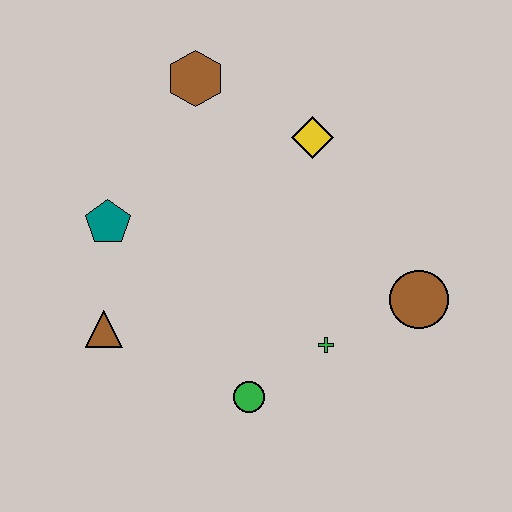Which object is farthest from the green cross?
The brown hexagon is farthest from the green cross.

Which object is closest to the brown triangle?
The teal pentagon is closest to the brown triangle.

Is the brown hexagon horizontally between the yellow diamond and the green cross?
No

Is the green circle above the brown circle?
No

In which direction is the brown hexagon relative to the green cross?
The brown hexagon is above the green cross.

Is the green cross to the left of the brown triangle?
No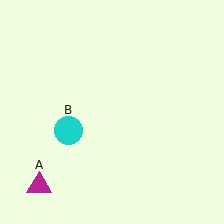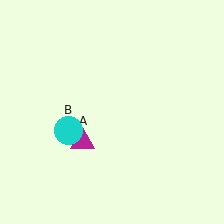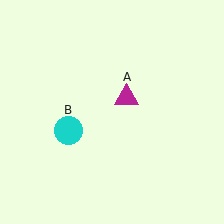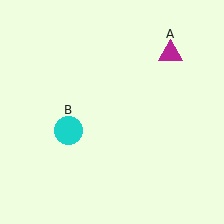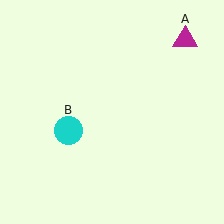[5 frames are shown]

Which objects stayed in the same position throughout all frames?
Cyan circle (object B) remained stationary.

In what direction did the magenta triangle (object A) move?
The magenta triangle (object A) moved up and to the right.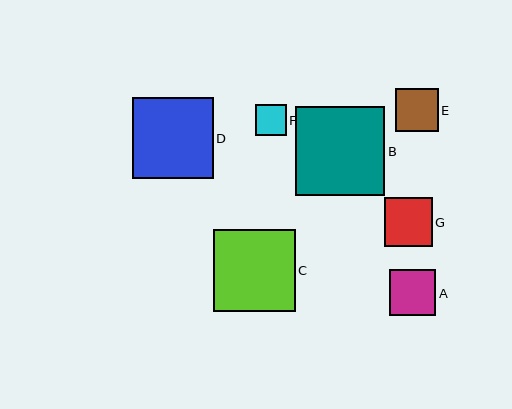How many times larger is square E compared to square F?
Square E is approximately 1.4 times the size of square F.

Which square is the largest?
Square B is the largest with a size of approximately 89 pixels.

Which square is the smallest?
Square F is the smallest with a size of approximately 31 pixels.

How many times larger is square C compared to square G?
Square C is approximately 1.7 times the size of square G.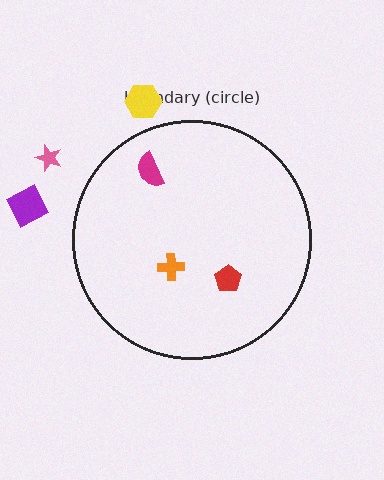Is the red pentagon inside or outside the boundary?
Inside.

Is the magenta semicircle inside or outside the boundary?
Inside.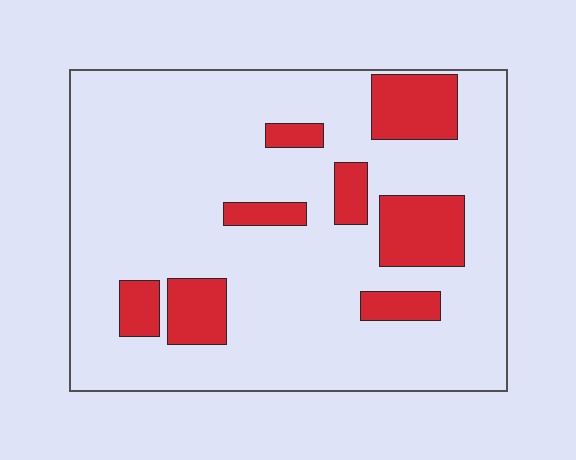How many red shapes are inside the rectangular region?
8.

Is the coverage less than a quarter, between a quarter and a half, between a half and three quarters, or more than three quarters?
Less than a quarter.